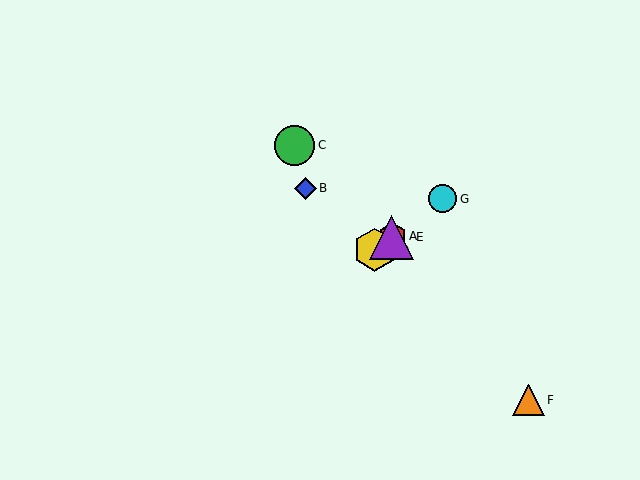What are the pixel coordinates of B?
Object B is at (305, 188).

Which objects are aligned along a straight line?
Objects A, D, E, G are aligned along a straight line.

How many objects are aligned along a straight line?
4 objects (A, D, E, G) are aligned along a straight line.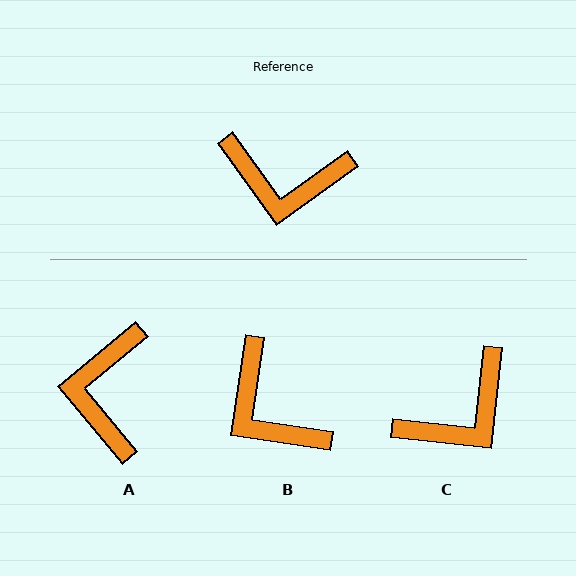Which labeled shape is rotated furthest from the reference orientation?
A, about 86 degrees away.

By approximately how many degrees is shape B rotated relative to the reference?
Approximately 44 degrees clockwise.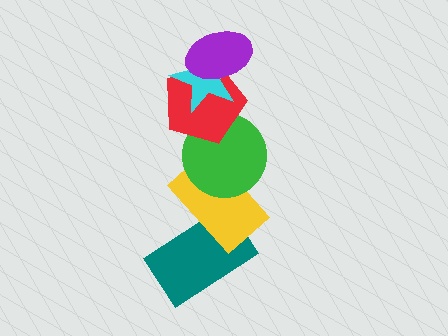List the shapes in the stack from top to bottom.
From top to bottom: the purple ellipse, the cyan star, the red pentagon, the green circle, the yellow rectangle, the teal rectangle.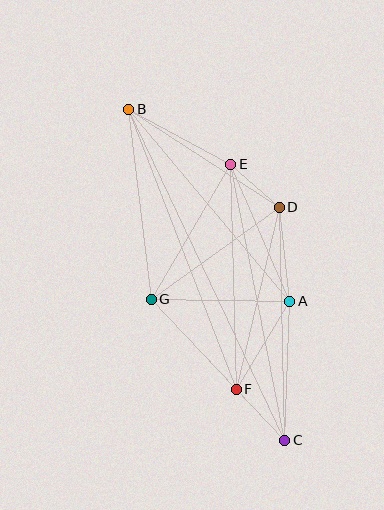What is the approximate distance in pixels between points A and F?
The distance between A and F is approximately 103 pixels.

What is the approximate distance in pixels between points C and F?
The distance between C and F is approximately 70 pixels.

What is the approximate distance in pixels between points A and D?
The distance between A and D is approximately 95 pixels.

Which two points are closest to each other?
Points D and E are closest to each other.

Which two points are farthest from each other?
Points B and C are farthest from each other.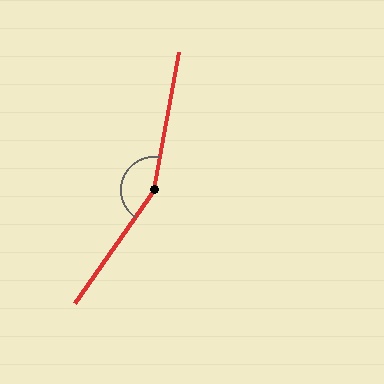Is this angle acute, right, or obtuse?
It is obtuse.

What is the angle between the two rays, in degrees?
Approximately 156 degrees.